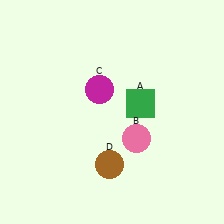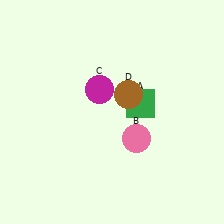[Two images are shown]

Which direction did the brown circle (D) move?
The brown circle (D) moved up.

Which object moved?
The brown circle (D) moved up.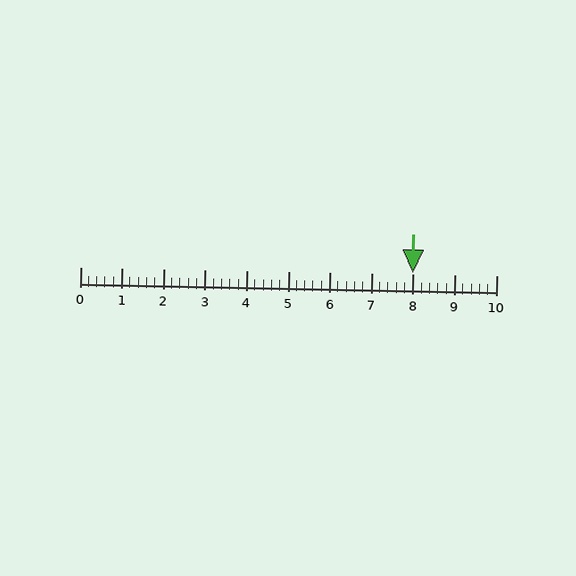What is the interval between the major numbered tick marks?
The major tick marks are spaced 1 units apart.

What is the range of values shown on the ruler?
The ruler shows values from 0 to 10.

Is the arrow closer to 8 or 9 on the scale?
The arrow is closer to 8.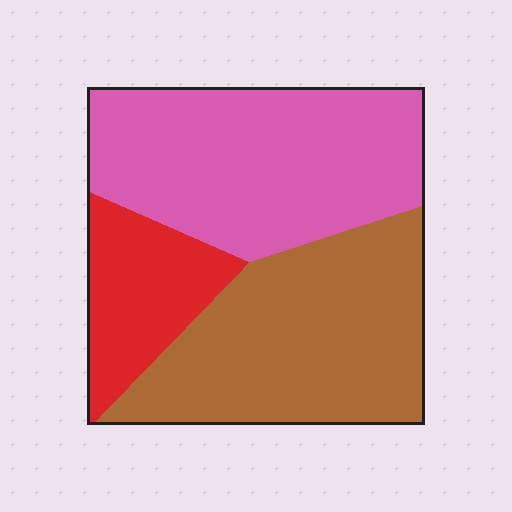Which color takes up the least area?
Red, at roughly 15%.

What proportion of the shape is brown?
Brown takes up about two fifths (2/5) of the shape.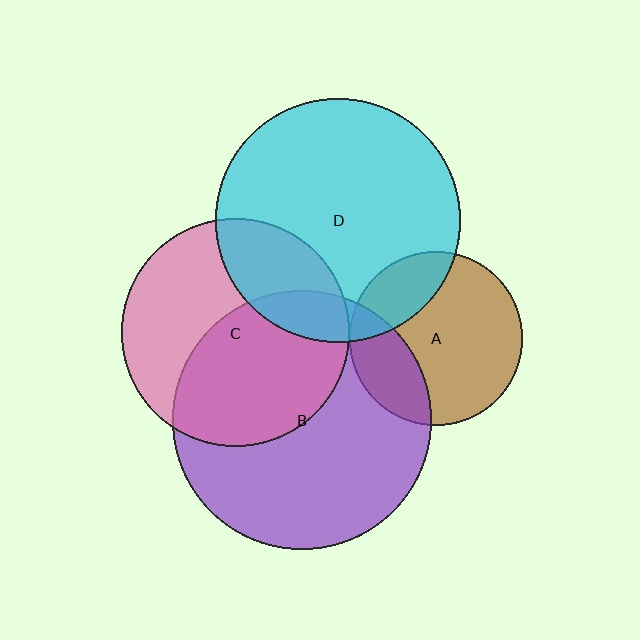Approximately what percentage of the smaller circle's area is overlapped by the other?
Approximately 50%.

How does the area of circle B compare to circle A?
Approximately 2.2 times.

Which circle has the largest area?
Circle B (purple).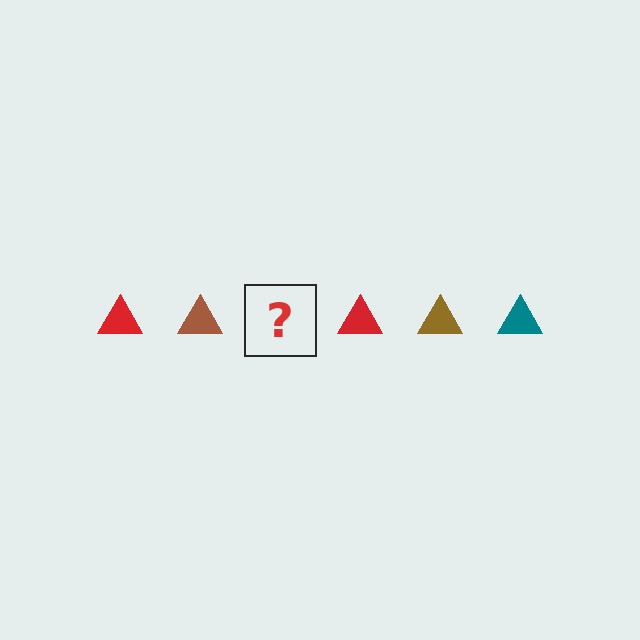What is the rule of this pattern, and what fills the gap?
The rule is that the pattern cycles through red, brown, teal triangles. The gap should be filled with a teal triangle.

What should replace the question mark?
The question mark should be replaced with a teal triangle.